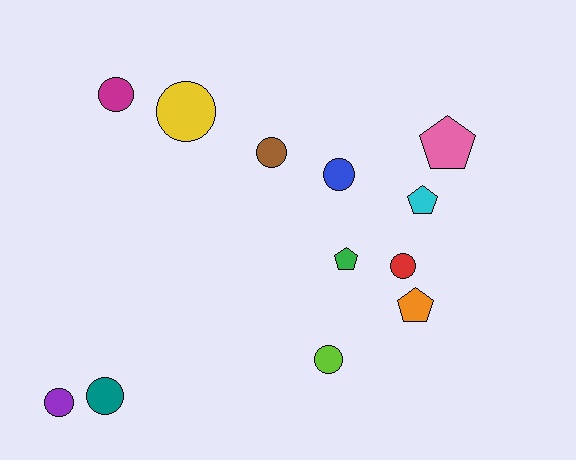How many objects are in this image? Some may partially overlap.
There are 12 objects.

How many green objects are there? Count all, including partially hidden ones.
There is 1 green object.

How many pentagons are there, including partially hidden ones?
There are 4 pentagons.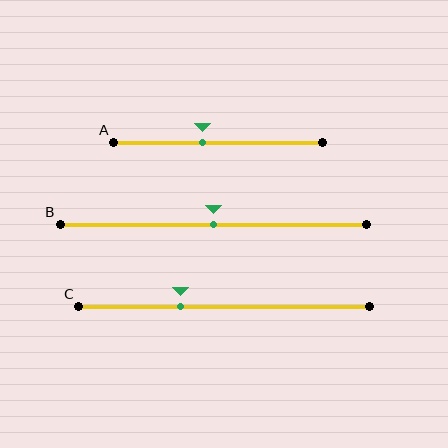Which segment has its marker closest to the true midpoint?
Segment B has its marker closest to the true midpoint.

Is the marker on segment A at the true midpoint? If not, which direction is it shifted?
No, the marker on segment A is shifted to the left by about 7% of the segment length.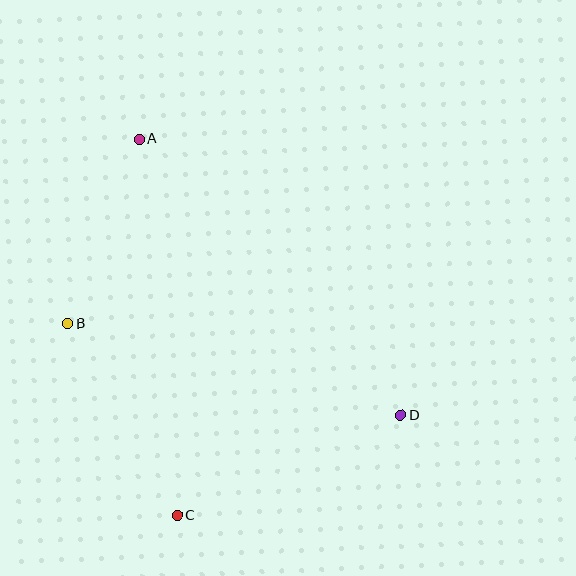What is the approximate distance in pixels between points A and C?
The distance between A and C is approximately 378 pixels.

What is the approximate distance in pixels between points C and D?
The distance between C and D is approximately 245 pixels.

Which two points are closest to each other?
Points A and B are closest to each other.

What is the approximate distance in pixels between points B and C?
The distance between B and C is approximately 221 pixels.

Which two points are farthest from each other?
Points A and D are farthest from each other.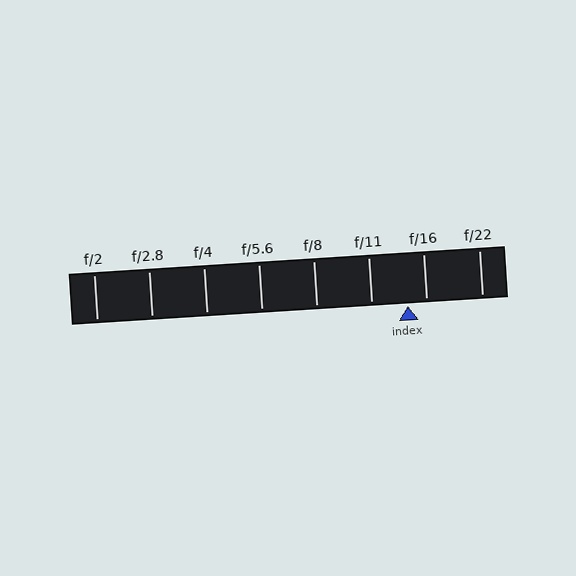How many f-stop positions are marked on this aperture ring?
There are 8 f-stop positions marked.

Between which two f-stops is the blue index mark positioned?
The index mark is between f/11 and f/16.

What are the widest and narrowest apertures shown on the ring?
The widest aperture shown is f/2 and the narrowest is f/22.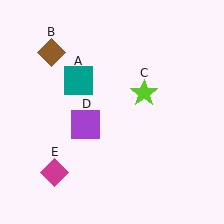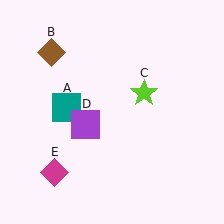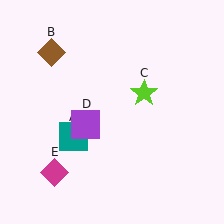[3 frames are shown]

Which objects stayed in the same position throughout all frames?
Brown diamond (object B) and lime star (object C) and purple square (object D) and magenta diamond (object E) remained stationary.